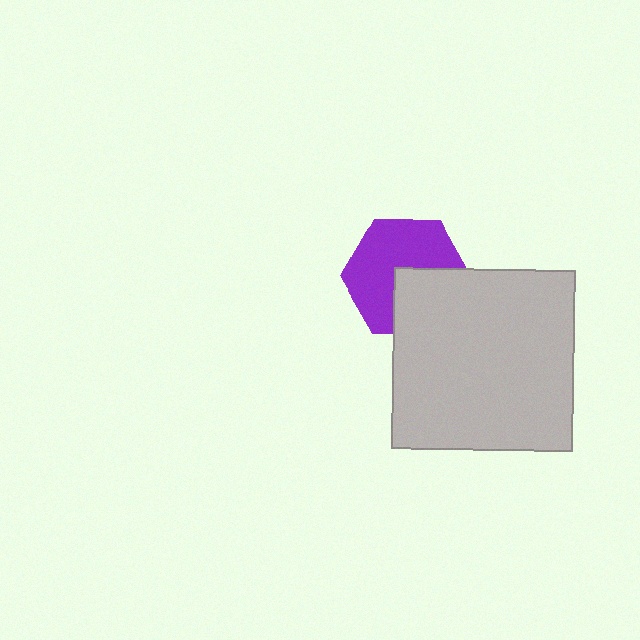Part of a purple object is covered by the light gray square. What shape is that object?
It is a hexagon.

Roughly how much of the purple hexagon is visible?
About half of it is visible (roughly 63%).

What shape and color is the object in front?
The object in front is a light gray square.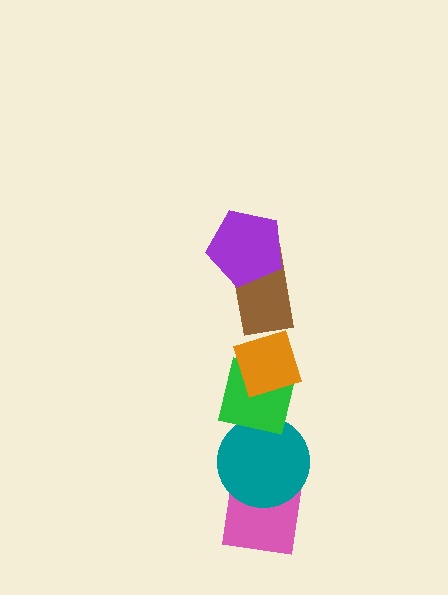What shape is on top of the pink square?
The teal circle is on top of the pink square.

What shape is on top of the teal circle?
The green square is on top of the teal circle.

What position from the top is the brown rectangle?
The brown rectangle is 2nd from the top.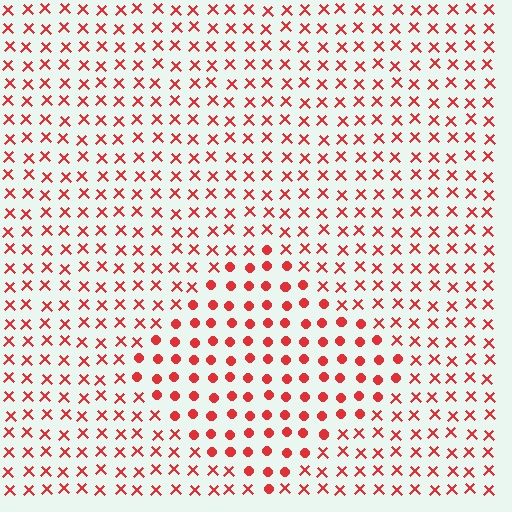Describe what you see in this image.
The image is filled with small red elements arranged in a uniform grid. A diamond-shaped region contains circles, while the surrounding area contains X marks. The boundary is defined purely by the change in element shape.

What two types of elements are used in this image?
The image uses circles inside the diamond region and X marks outside it.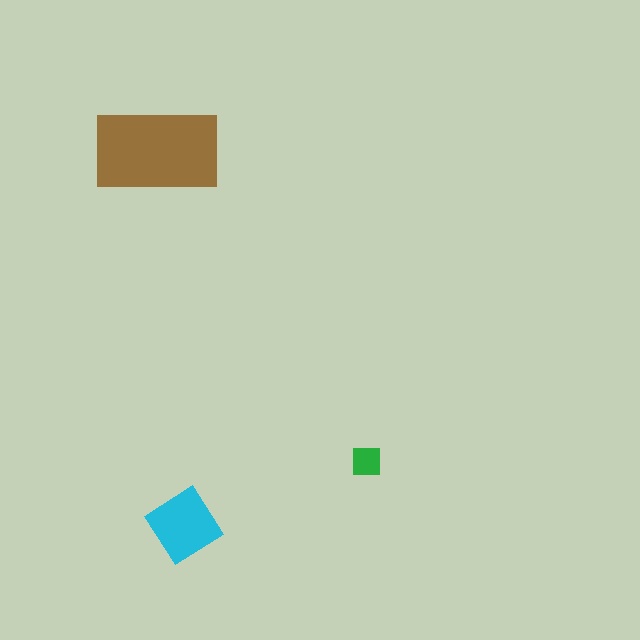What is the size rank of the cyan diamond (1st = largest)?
2nd.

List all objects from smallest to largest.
The green square, the cyan diamond, the brown rectangle.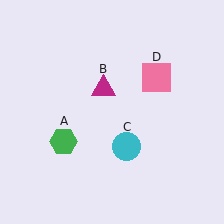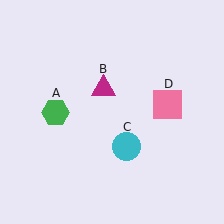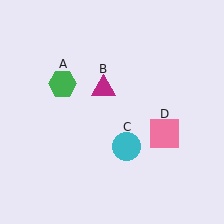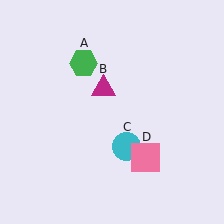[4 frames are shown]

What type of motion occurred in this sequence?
The green hexagon (object A), pink square (object D) rotated clockwise around the center of the scene.